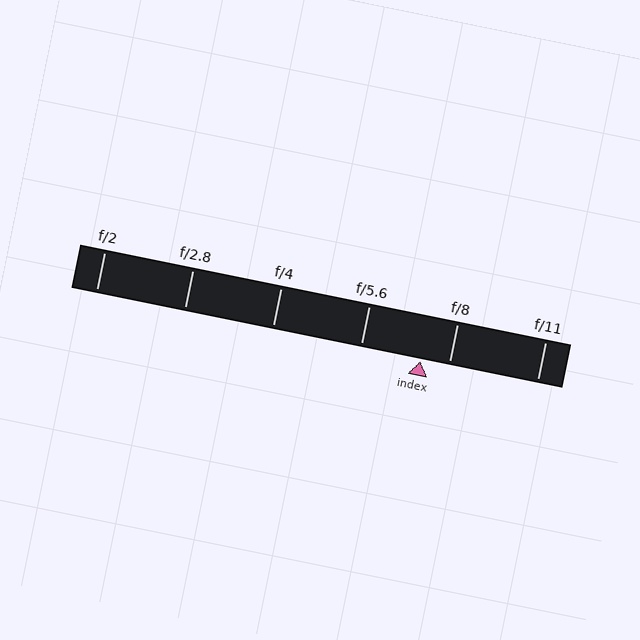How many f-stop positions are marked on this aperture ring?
There are 6 f-stop positions marked.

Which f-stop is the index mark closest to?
The index mark is closest to f/8.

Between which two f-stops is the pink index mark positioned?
The index mark is between f/5.6 and f/8.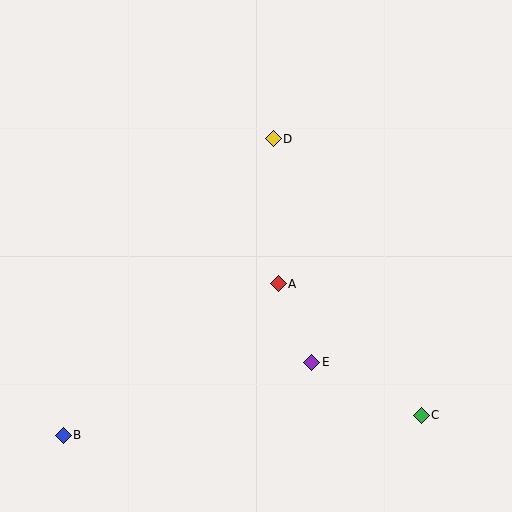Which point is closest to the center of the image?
Point A at (278, 284) is closest to the center.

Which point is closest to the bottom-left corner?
Point B is closest to the bottom-left corner.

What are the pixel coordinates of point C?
Point C is at (421, 415).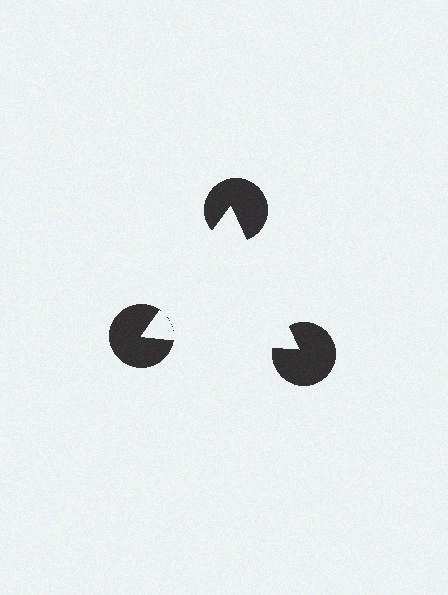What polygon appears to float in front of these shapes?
An illusory triangle — its edges are inferred from the aligned wedge cuts in the pac-man discs, not physically drawn.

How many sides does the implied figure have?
3 sides.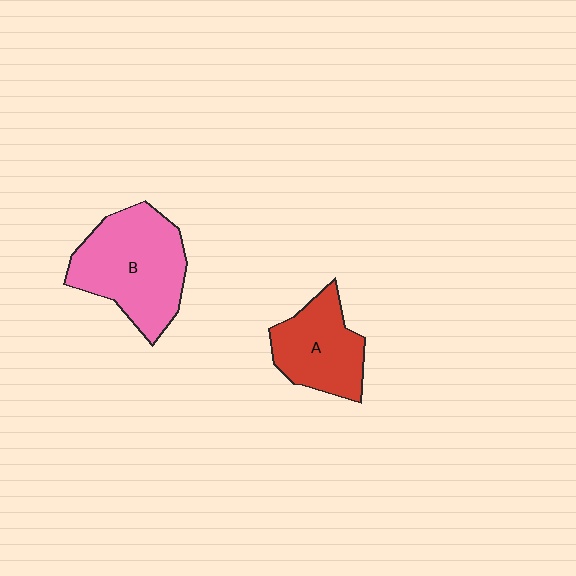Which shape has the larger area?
Shape B (pink).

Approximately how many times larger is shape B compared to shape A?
Approximately 1.5 times.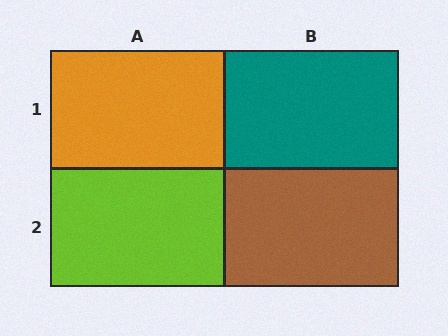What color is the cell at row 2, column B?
Brown.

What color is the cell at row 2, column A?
Lime.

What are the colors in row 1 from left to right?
Orange, teal.